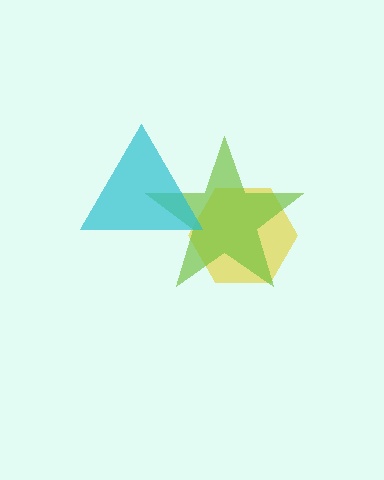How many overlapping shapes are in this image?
There are 3 overlapping shapes in the image.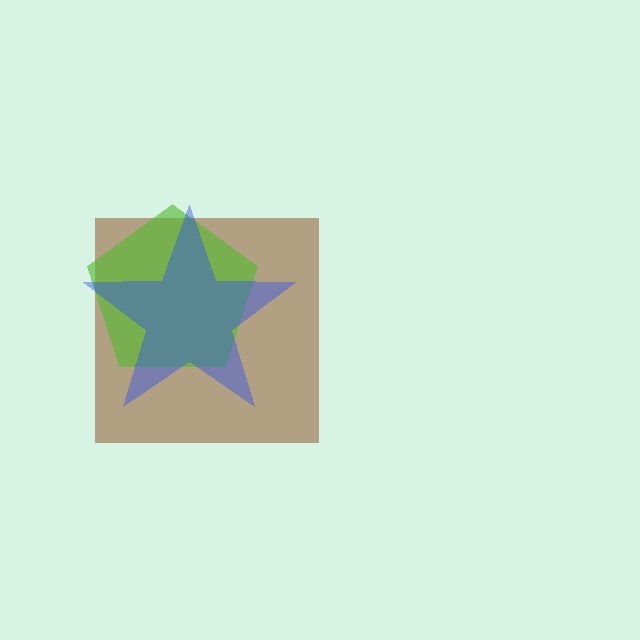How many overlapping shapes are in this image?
There are 3 overlapping shapes in the image.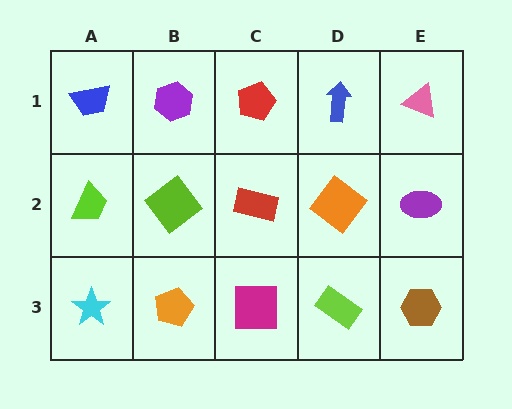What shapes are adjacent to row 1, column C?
A red rectangle (row 2, column C), a purple hexagon (row 1, column B), a blue arrow (row 1, column D).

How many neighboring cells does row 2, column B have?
4.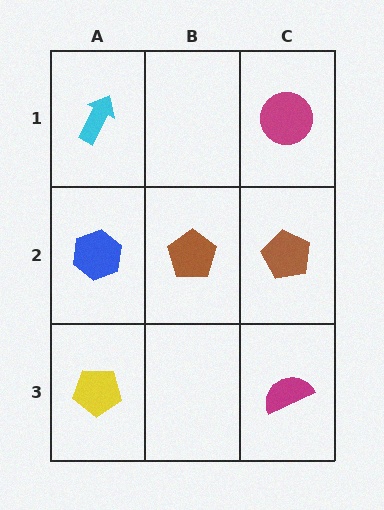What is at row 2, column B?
A brown pentagon.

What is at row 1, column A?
A cyan arrow.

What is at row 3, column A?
A yellow pentagon.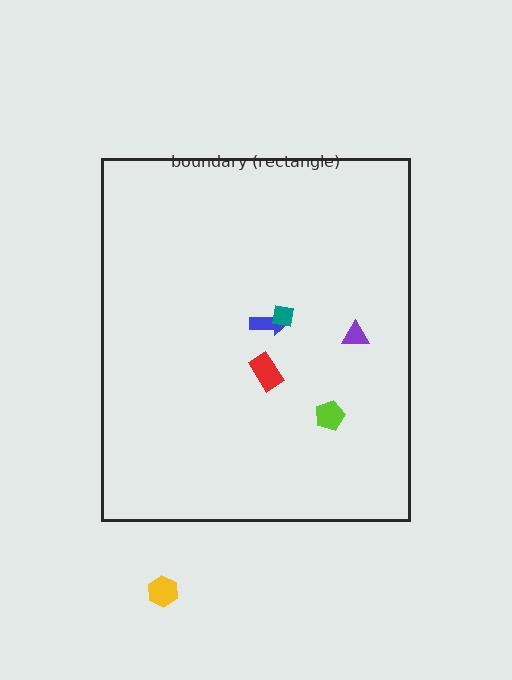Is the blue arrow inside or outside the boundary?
Inside.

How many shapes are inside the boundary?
5 inside, 1 outside.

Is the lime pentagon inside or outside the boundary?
Inside.